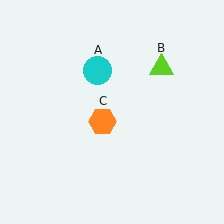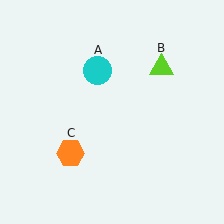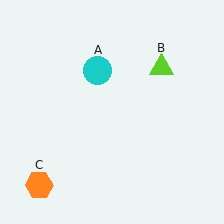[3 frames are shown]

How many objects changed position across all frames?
1 object changed position: orange hexagon (object C).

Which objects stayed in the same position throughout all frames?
Cyan circle (object A) and lime triangle (object B) remained stationary.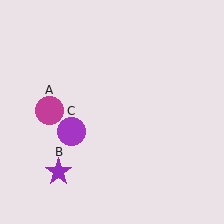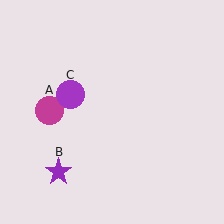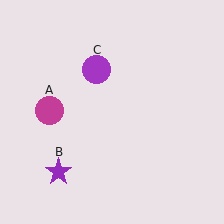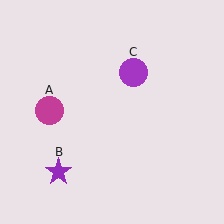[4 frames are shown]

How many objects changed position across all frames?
1 object changed position: purple circle (object C).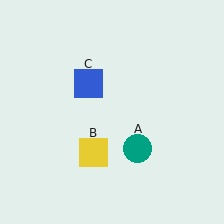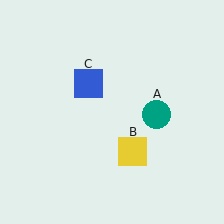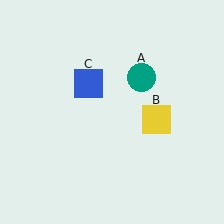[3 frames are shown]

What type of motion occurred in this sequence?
The teal circle (object A), yellow square (object B) rotated counterclockwise around the center of the scene.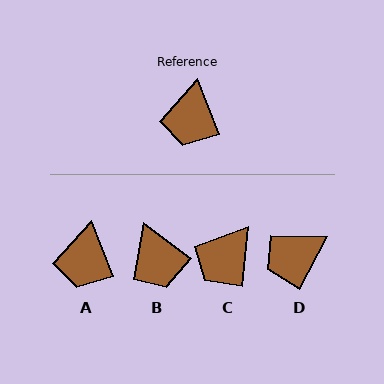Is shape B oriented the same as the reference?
No, it is off by about 32 degrees.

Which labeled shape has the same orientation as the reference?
A.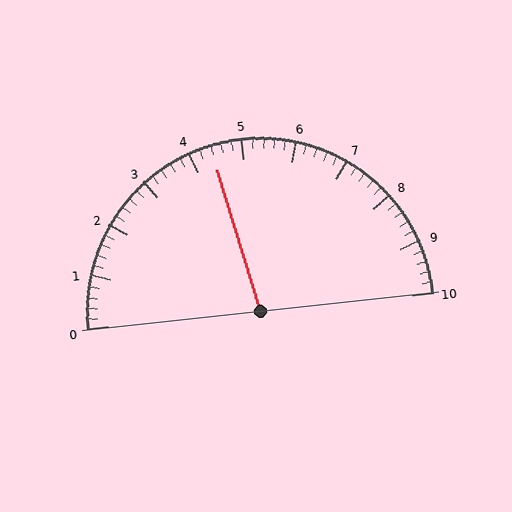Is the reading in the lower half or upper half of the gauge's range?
The reading is in the lower half of the range (0 to 10).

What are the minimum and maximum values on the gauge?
The gauge ranges from 0 to 10.